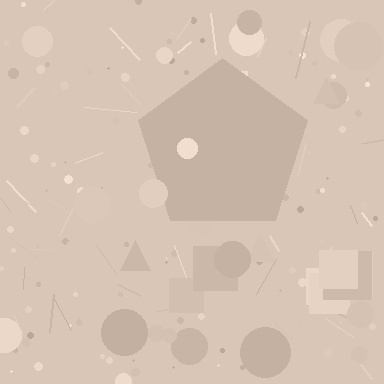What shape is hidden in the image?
A pentagon is hidden in the image.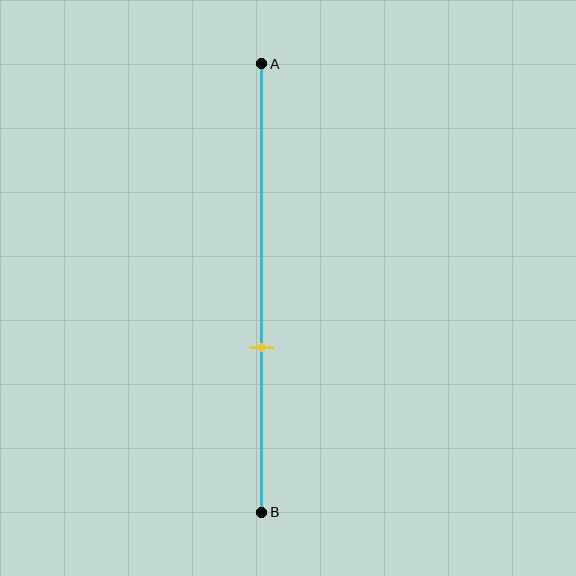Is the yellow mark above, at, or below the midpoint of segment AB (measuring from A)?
The yellow mark is below the midpoint of segment AB.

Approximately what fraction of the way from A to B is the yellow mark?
The yellow mark is approximately 65% of the way from A to B.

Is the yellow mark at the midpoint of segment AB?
No, the mark is at about 65% from A, not at the 50% midpoint.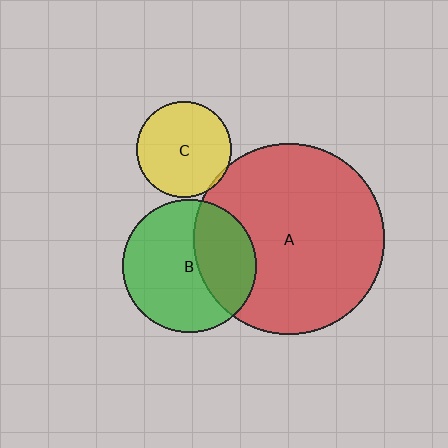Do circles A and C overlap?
Yes.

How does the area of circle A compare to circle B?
Approximately 2.0 times.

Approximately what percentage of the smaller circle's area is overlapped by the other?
Approximately 5%.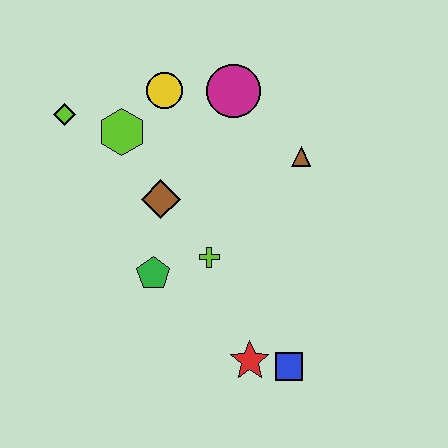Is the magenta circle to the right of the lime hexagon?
Yes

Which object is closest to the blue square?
The red star is closest to the blue square.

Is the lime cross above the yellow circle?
No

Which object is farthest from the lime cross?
The lime diamond is farthest from the lime cross.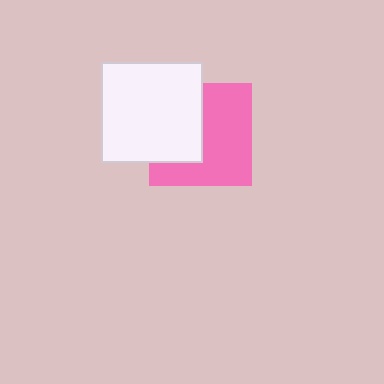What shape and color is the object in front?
The object in front is a white square.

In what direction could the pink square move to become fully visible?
The pink square could move right. That would shift it out from behind the white square entirely.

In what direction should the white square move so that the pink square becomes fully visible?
The white square should move left. That is the shortest direction to clear the overlap and leave the pink square fully visible.